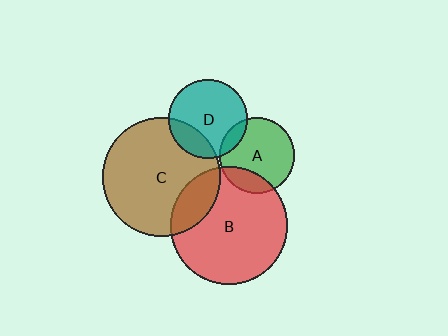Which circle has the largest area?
Circle C (brown).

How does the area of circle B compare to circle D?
Approximately 2.2 times.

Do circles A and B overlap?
Yes.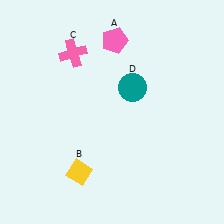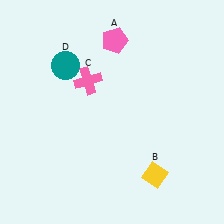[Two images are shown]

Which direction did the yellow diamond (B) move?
The yellow diamond (B) moved right.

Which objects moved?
The objects that moved are: the yellow diamond (B), the pink cross (C), the teal circle (D).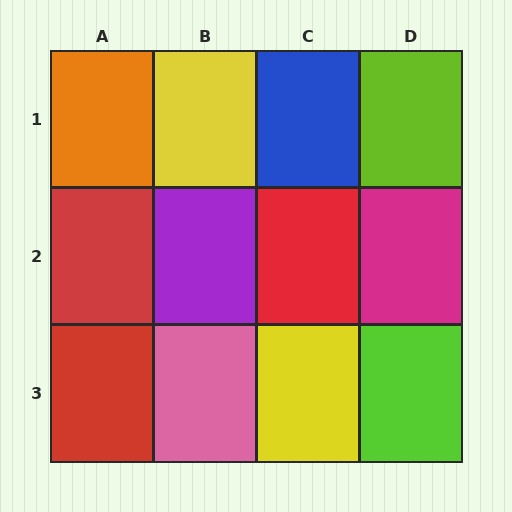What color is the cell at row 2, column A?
Red.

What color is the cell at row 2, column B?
Purple.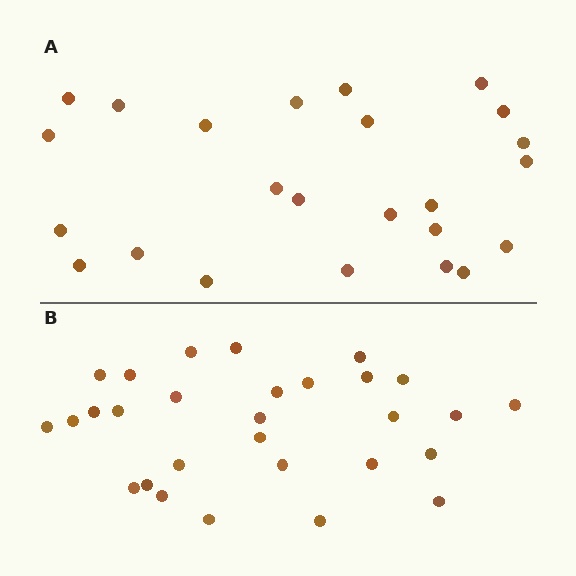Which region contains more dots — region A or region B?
Region B (the bottom region) has more dots.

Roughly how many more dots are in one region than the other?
Region B has about 5 more dots than region A.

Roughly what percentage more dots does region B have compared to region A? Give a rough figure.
About 20% more.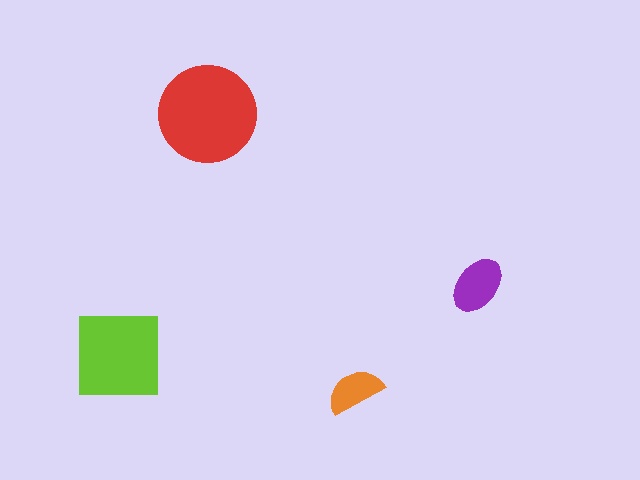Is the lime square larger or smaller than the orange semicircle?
Larger.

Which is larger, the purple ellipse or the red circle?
The red circle.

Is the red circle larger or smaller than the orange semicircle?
Larger.